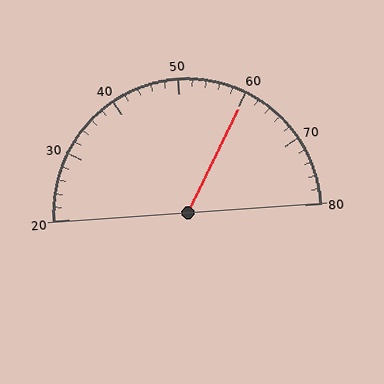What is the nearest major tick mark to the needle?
The nearest major tick mark is 60.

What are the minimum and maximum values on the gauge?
The gauge ranges from 20 to 80.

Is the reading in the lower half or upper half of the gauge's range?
The reading is in the upper half of the range (20 to 80).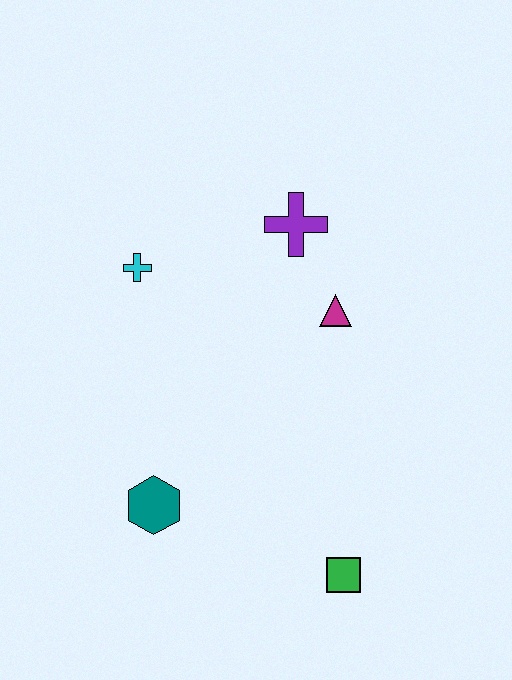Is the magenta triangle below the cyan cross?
Yes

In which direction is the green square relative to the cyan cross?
The green square is below the cyan cross.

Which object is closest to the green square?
The teal hexagon is closest to the green square.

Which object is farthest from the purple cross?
The green square is farthest from the purple cross.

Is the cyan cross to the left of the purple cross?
Yes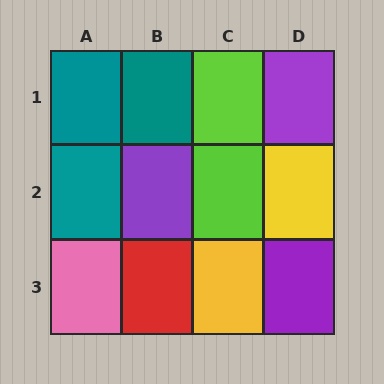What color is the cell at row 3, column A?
Pink.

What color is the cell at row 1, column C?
Lime.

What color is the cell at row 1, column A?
Teal.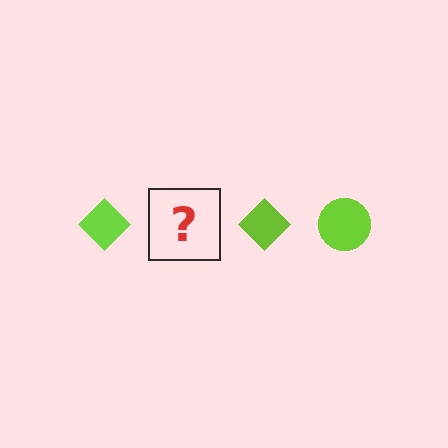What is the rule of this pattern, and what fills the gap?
The rule is that the pattern cycles through diamond, circle shapes in lime. The gap should be filled with a lime circle.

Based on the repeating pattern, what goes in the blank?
The blank should be a lime circle.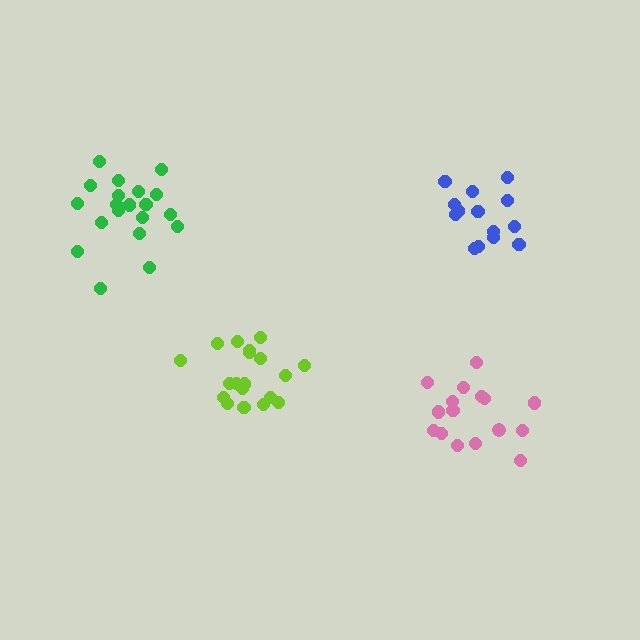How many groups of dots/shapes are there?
There are 4 groups.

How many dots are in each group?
Group 1: 14 dots, Group 2: 19 dots, Group 3: 16 dots, Group 4: 20 dots (69 total).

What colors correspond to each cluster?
The clusters are colored: blue, lime, pink, green.